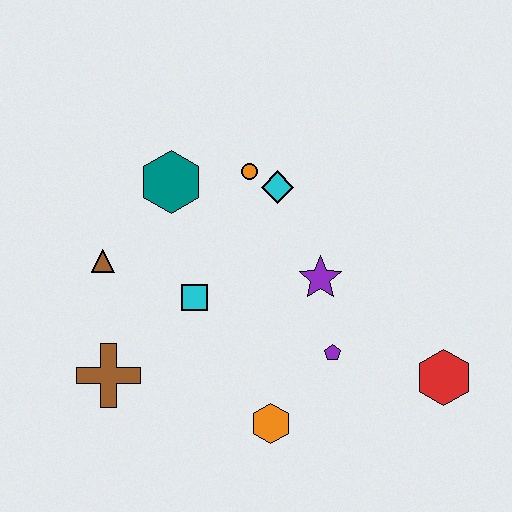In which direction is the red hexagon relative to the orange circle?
The red hexagon is below the orange circle.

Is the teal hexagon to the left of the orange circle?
Yes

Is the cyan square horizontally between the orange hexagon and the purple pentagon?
No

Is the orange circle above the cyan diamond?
Yes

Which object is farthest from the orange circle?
The red hexagon is farthest from the orange circle.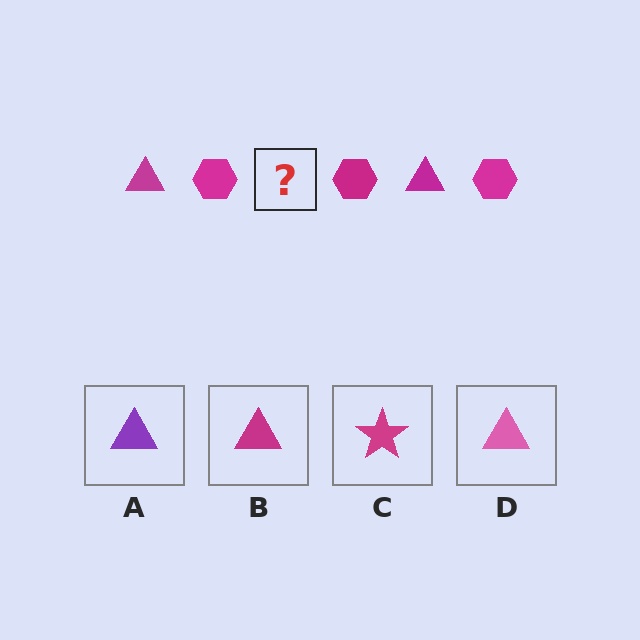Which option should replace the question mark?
Option B.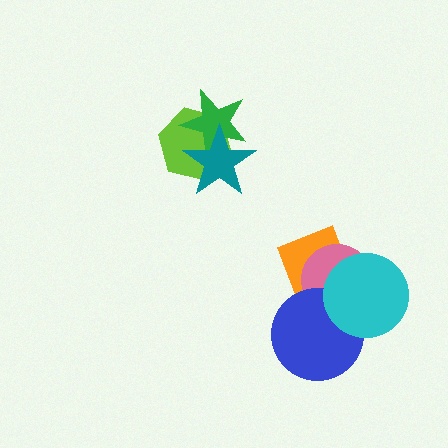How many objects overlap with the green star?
2 objects overlap with the green star.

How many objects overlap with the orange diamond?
3 objects overlap with the orange diamond.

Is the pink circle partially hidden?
Yes, it is partially covered by another shape.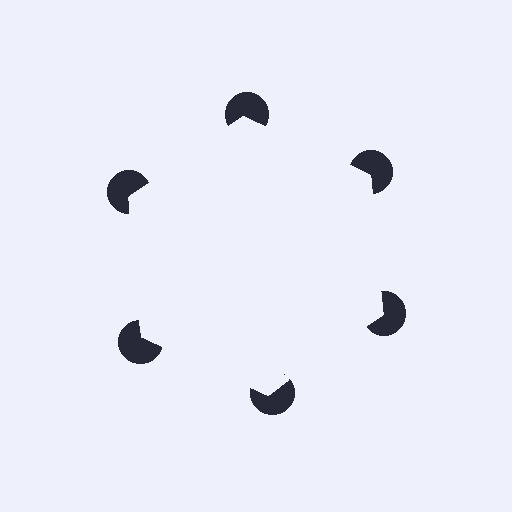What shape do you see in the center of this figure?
An illusory hexagon — its edges are inferred from the aligned wedge cuts in the pac-man discs, not physically drawn.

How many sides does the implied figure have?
6 sides.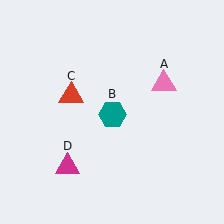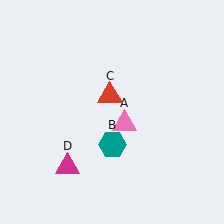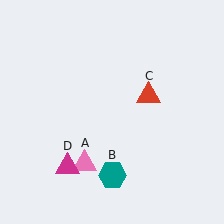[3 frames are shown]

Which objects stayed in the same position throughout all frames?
Magenta triangle (object D) remained stationary.